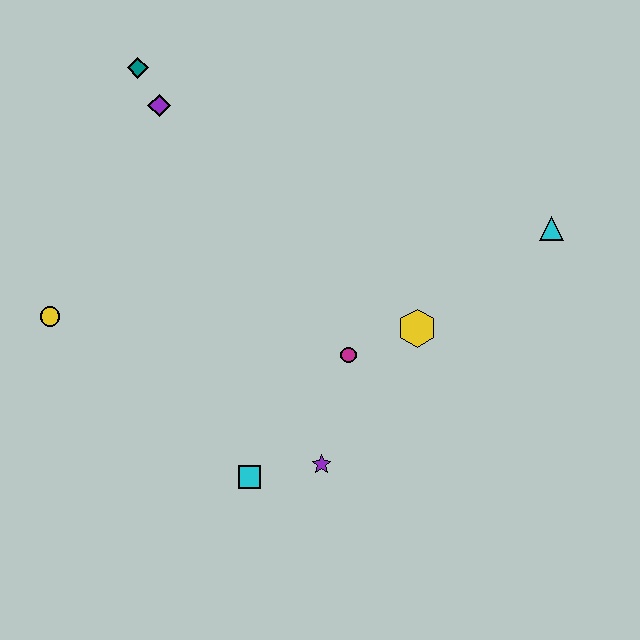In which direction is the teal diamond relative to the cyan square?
The teal diamond is above the cyan square.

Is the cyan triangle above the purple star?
Yes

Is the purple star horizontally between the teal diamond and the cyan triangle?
Yes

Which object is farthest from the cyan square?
The teal diamond is farthest from the cyan square.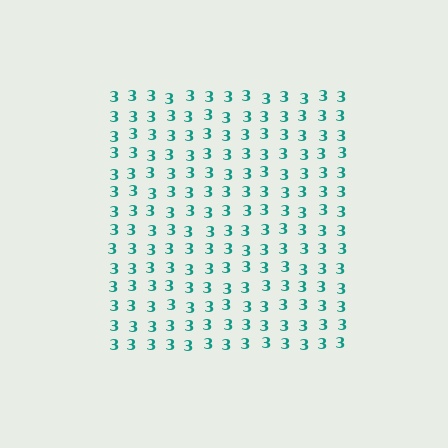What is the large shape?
The large shape is a square.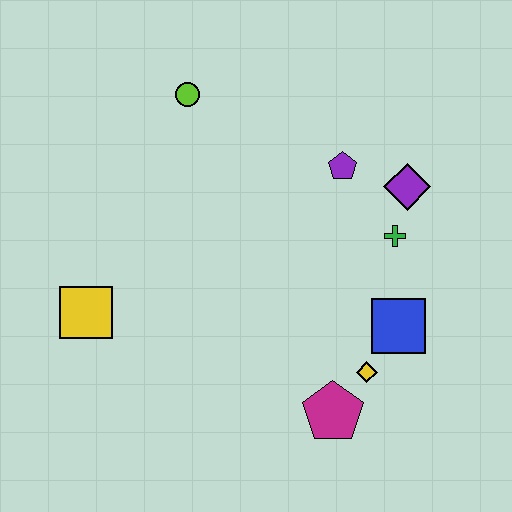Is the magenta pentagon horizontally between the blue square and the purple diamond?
No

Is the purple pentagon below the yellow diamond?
No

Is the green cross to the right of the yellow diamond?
Yes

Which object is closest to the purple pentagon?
The purple diamond is closest to the purple pentagon.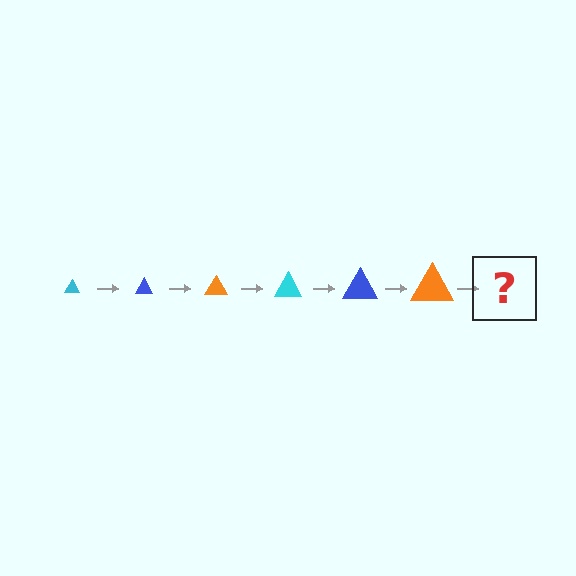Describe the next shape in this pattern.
It should be a cyan triangle, larger than the previous one.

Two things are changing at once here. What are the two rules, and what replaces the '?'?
The two rules are that the triangle grows larger each step and the color cycles through cyan, blue, and orange. The '?' should be a cyan triangle, larger than the previous one.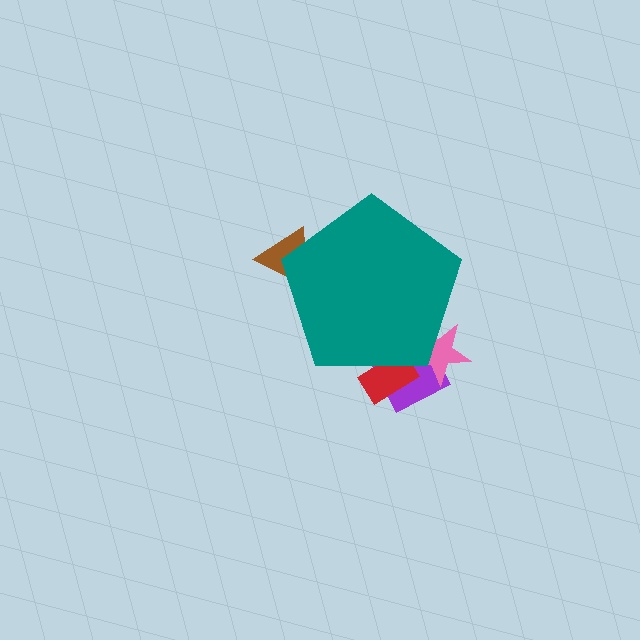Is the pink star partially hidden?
Yes, the pink star is partially hidden behind the teal pentagon.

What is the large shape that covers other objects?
A teal pentagon.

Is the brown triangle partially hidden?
Yes, the brown triangle is partially hidden behind the teal pentagon.